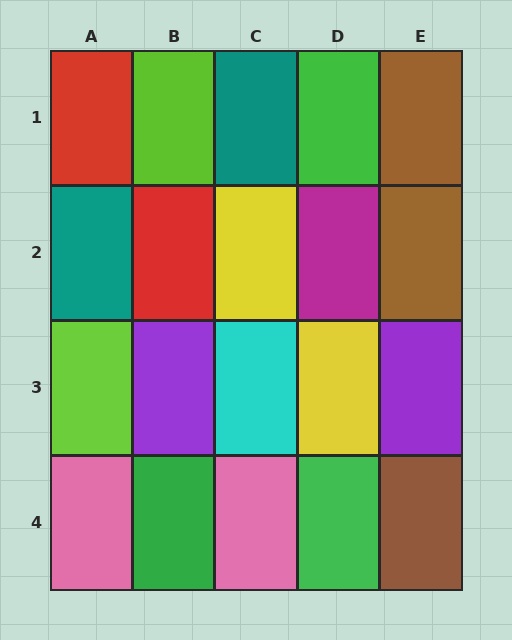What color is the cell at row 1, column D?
Green.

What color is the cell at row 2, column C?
Yellow.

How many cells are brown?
3 cells are brown.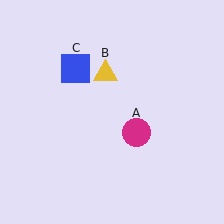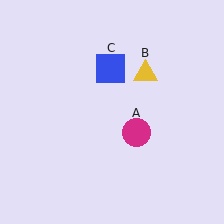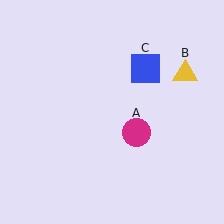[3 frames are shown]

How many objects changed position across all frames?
2 objects changed position: yellow triangle (object B), blue square (object C).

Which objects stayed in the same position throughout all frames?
Magenta circle (object A) remained stationary.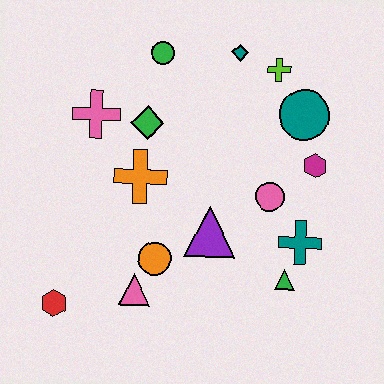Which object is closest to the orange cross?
The green diamond is closest to the orange cross.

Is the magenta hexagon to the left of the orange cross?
No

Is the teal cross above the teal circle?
No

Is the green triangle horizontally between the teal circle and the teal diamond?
Yes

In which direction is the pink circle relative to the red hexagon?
The pink circle is to the right of the red hexagon.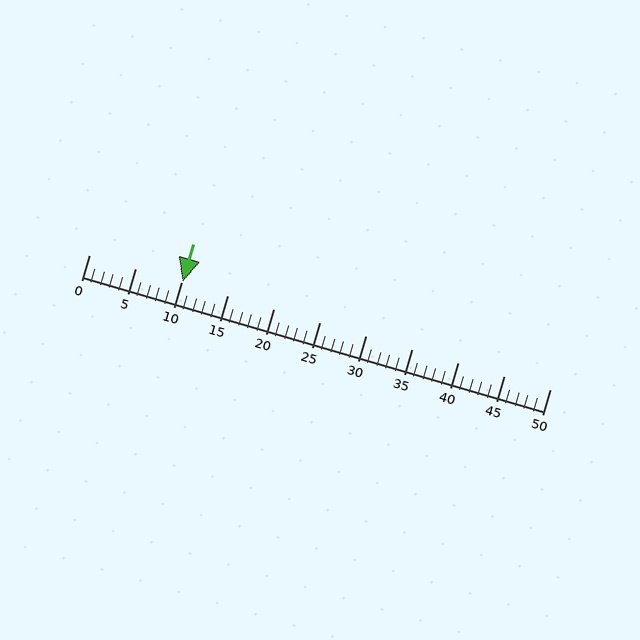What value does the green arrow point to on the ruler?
The green arrow points to approximately 10.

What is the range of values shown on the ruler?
The ruler shows values from 0 to 50.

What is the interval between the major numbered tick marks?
The major tick marks are spaced 5 units apart.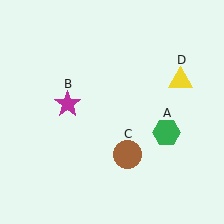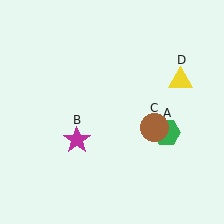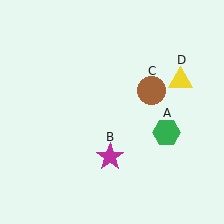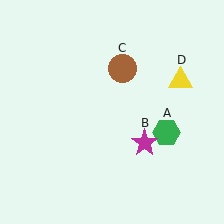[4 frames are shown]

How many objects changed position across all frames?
2 objects changed position: magenta star (object B), brown circle (object C).